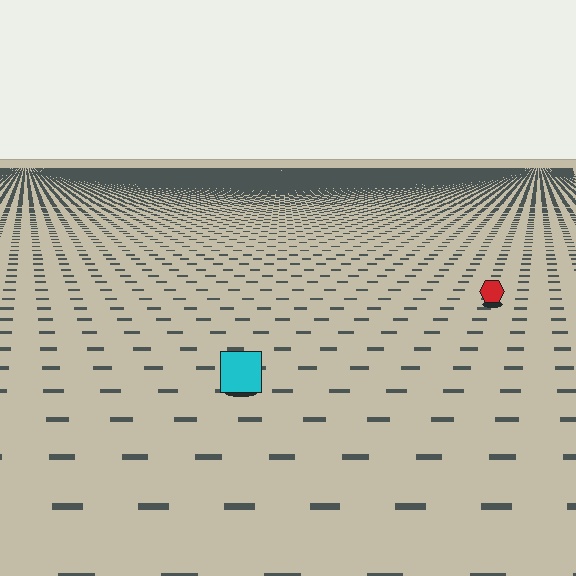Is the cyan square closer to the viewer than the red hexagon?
Yes. The cyan square is closer — you can tell from the texture gradient: the ground texture is coarser near it.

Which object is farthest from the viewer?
The red hexagon is farthest from the viewer. It appears smaller and the ground texture around it is denser.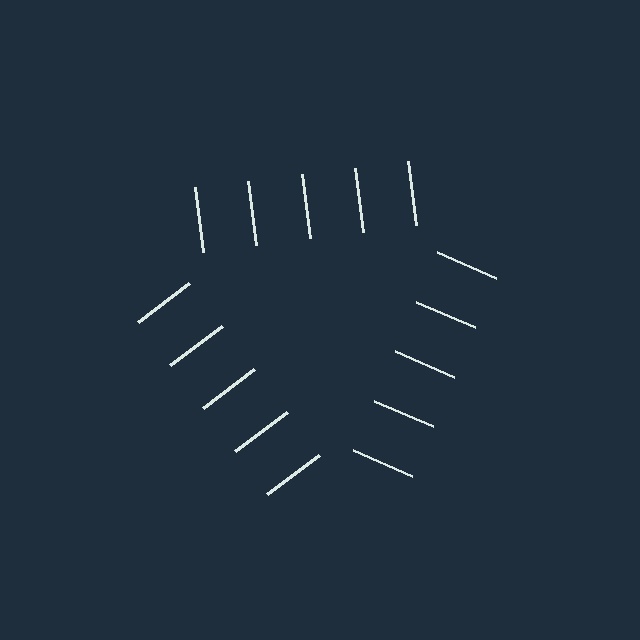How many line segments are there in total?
15 — 5 along each of the 3 edges.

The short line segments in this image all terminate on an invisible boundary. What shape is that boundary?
An illusory triangle — the line segments terminate on its edges but no continuous stroke is drawn.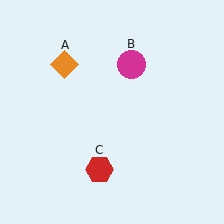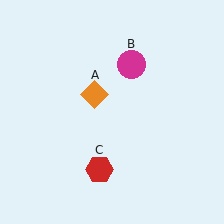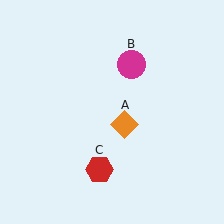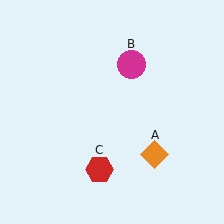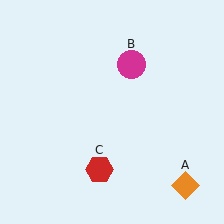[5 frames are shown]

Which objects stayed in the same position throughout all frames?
Magenta circle (object B) and red hexagon (object C) remained stationary.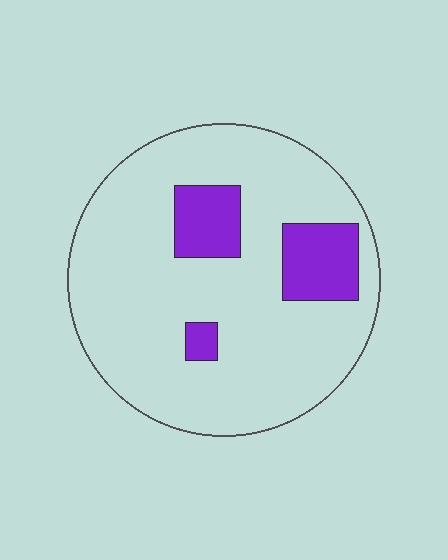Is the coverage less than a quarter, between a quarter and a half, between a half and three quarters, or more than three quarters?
Less than a quarter.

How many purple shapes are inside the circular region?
3.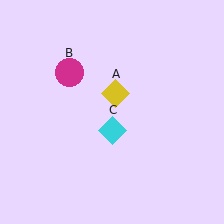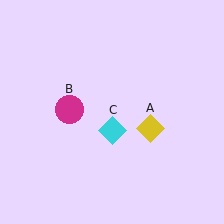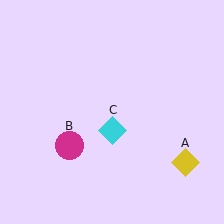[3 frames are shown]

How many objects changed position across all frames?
2 objects changed position: yellow diamond (object A), magenta circle (object B).